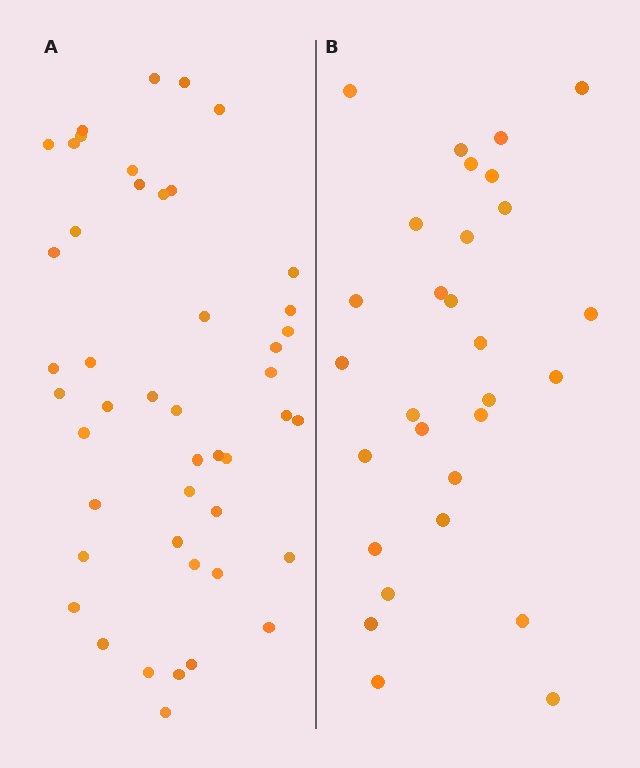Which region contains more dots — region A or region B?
Region A (the left region) has more dots.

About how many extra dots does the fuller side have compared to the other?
Region A has approximately 15 more dots than region B.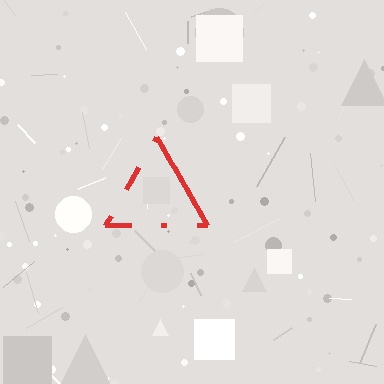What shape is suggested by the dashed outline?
The dashed outline suggests a triangle.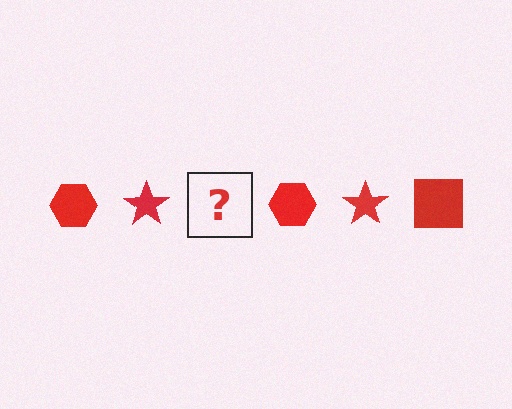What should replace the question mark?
The question mark should be replaced with a red square.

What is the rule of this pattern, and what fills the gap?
The rule is that the pattern cycles through hexagon, star, square shapes in red. The gap should be filled with a red square.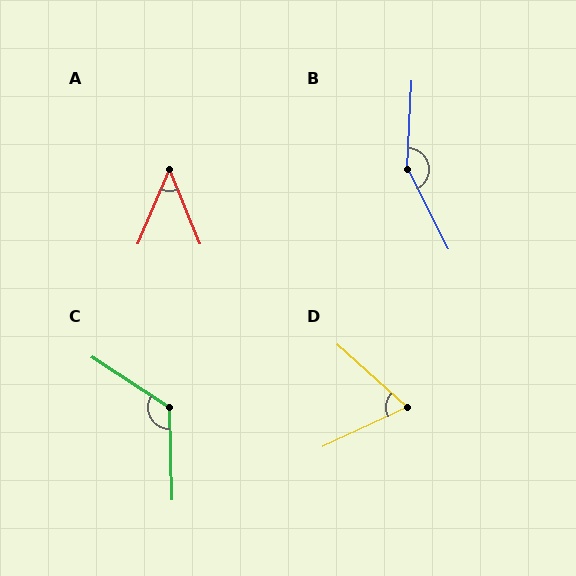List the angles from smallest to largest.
A (45°), D (67°), C (125°), B (151°).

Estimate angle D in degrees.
Approximately 67 degrees.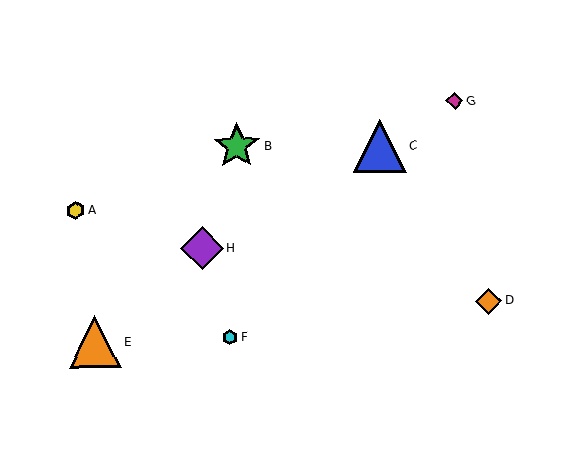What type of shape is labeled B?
Shape B is a green star.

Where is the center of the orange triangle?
The center of the orange triangle is at (95, 342).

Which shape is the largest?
The blue triangle (labeled C) is the largest.